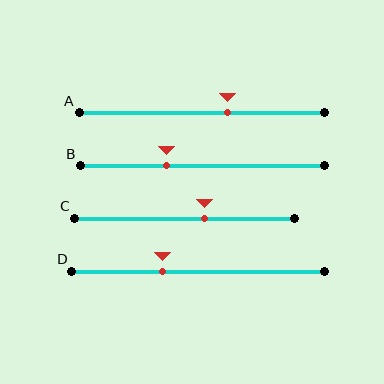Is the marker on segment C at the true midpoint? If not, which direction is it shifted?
No, the marker on segment C is shifted to the right by about 9% of the segment length.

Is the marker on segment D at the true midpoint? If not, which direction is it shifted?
No, the marker on segment D is shifted to the left by about 14% of the segment length.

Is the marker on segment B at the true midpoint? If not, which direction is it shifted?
No, the marker on segment B is shifted to the left by about 15% of the segment length.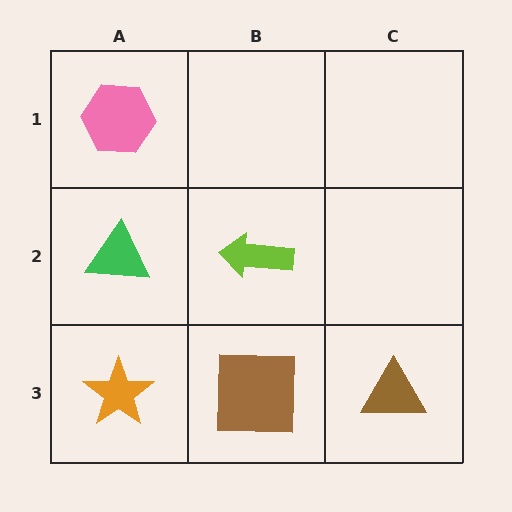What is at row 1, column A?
A pink hexagon.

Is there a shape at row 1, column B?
No, that cell is empty.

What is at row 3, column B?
A brown square.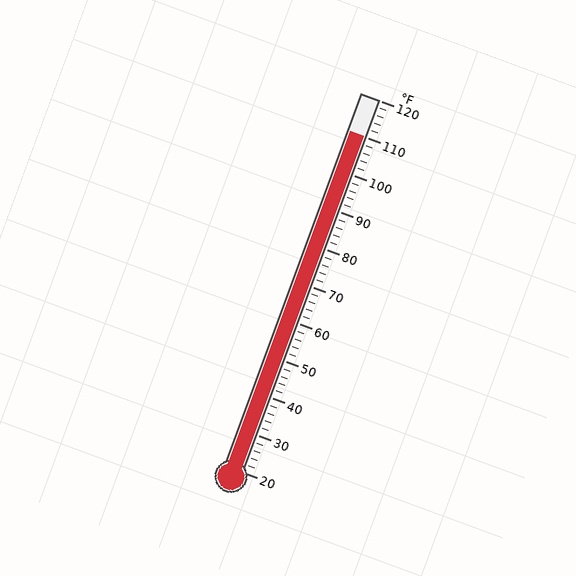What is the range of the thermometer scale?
The thermometer scale ranges from 20°F to 120°F.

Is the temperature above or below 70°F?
The temperature is above 70°F.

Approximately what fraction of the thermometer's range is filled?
The thermometer is filled to approximately 90% of its range.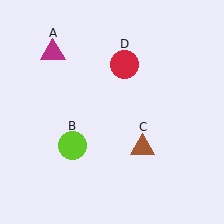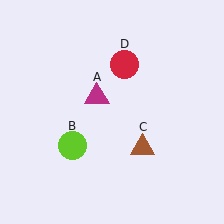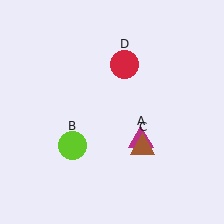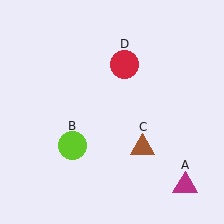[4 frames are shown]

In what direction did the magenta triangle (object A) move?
The magenta triangle (object A) moved down and to the right.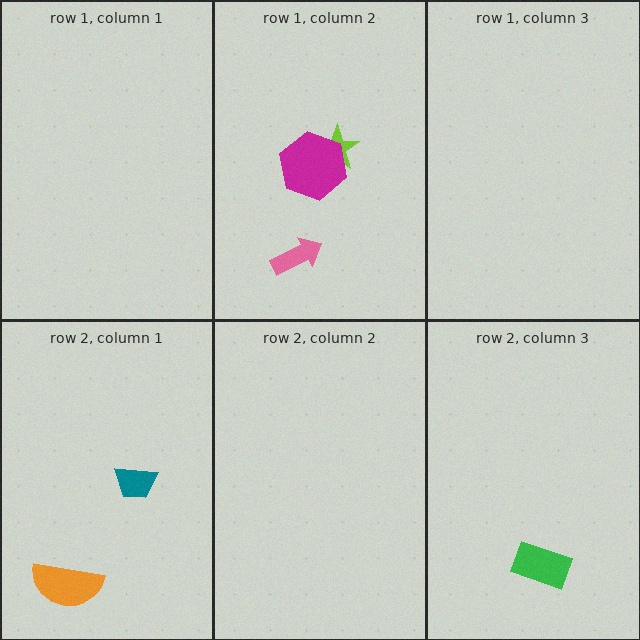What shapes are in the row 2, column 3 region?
The green rectangle.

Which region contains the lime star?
The row 1, column 2 region.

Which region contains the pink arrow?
The row 1, column 2 region.